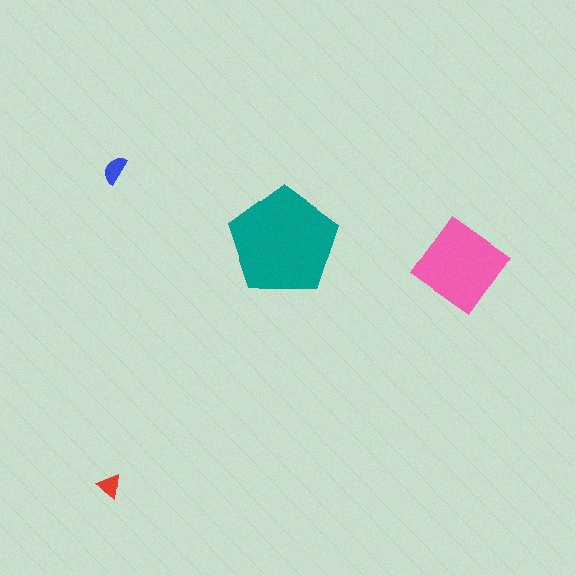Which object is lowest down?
The red triangle is bottommost.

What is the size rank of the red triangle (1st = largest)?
4th.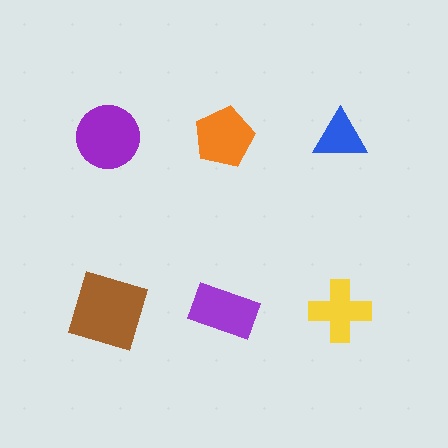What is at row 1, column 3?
A blue triangle.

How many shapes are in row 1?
3 shapes.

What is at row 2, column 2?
A purple rectangle.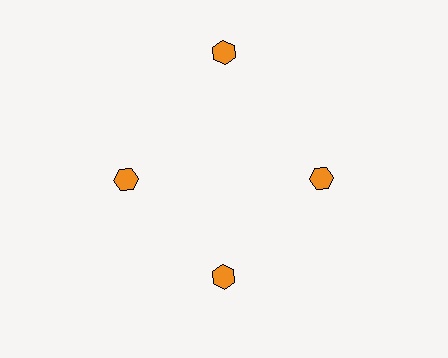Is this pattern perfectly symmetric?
No. The 4 orange hexagons are arranged in a ring, but one element near the 12 o'clock position is pushed outward from the center, breaking the 4-fold rotational symmetry.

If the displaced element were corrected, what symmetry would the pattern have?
It would have 4-fold rotational symmetry — the pattern would map onto itself every 90 degrees.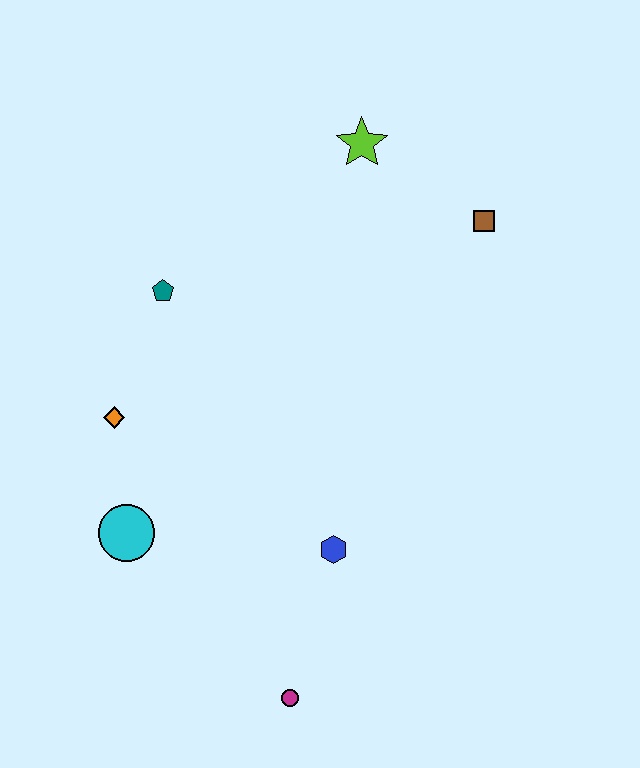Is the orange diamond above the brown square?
No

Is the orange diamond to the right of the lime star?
No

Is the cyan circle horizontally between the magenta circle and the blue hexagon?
No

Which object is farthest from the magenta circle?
The lime star is farthest from the magenta circle.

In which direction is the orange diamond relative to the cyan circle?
The orange diamond is above the cyan circle.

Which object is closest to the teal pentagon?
The orange diamond is closest to the teal pentagon.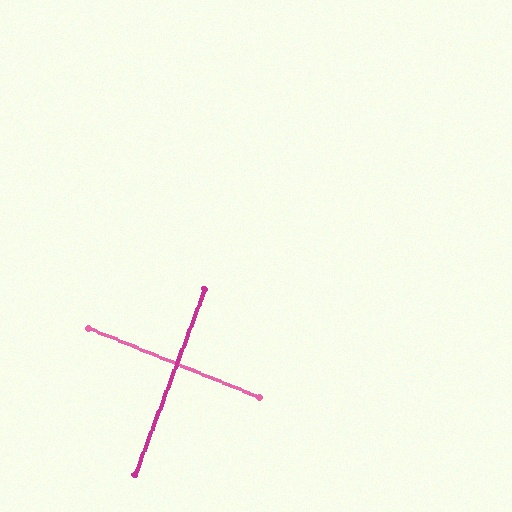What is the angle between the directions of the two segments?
Approximately 88 degrees.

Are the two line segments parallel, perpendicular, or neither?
Perpendicular — they meet at approximately 88°.